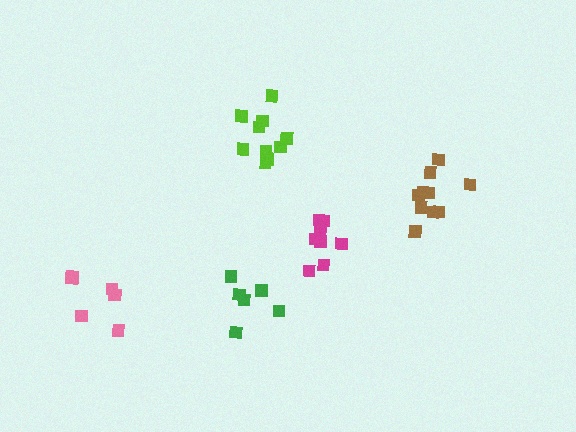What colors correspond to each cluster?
The clusters are colored: magenta, pink, brown, green, lime.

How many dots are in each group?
Group 1: 8 dots, Group 2: 6 dots, Group 3: 10 dots, Group 4: 6 dots, Group 5: 10 dots (40 total).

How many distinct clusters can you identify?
There are 5 distinct clusters.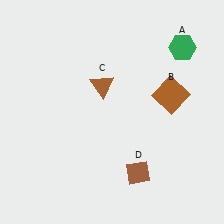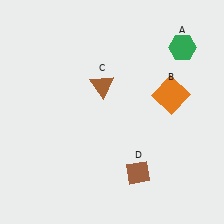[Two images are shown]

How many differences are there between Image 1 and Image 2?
There is 1 difference between the two images.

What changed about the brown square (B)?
In Image 1, B is brown. In Image 2, it changed to orange.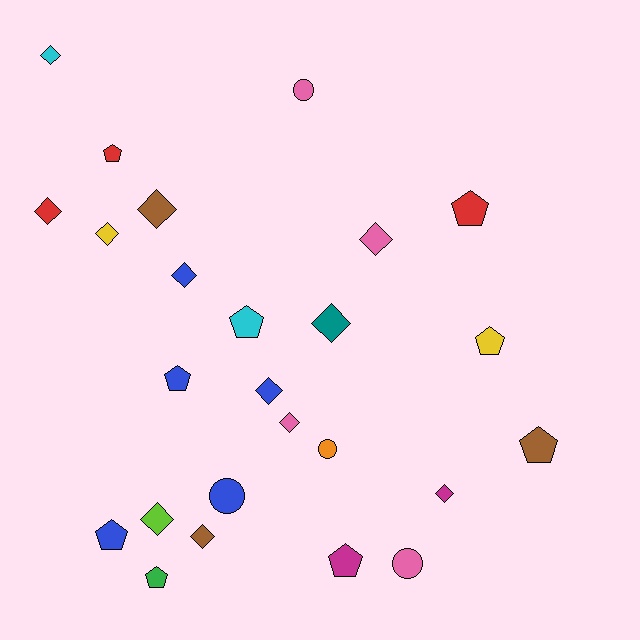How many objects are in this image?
There are 25 objects.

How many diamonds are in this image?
There are 12 diamonds.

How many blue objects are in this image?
There are 5 blue objects.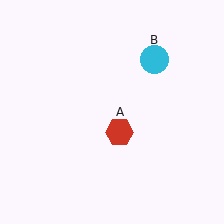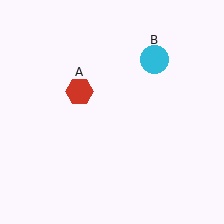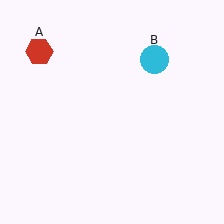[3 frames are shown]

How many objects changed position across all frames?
1 object changed position: red hexagon (object A).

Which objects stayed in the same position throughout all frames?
Cyan circle (object B) remained stationary.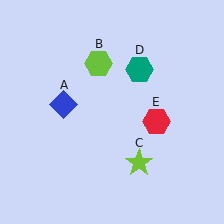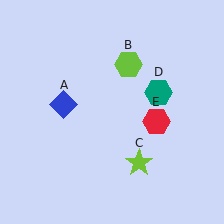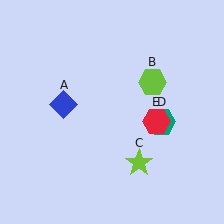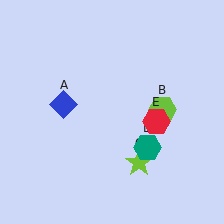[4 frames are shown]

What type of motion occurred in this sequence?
The lime hexagon (object B), teal hexagon (object D) rotated clockwise around the center of the scene.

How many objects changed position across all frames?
2 objects changed position: lime hexagon (object B), teal hexagon (object D).